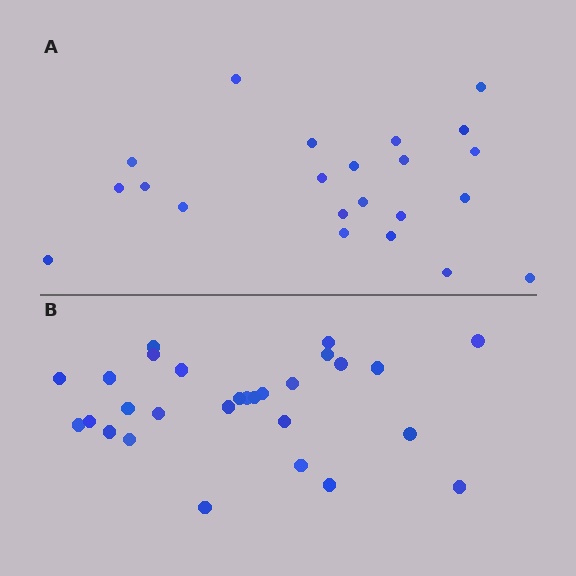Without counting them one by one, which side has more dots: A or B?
Region B (the bottom region) has more dots.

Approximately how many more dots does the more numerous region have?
Region B has about 6 more dots than region A.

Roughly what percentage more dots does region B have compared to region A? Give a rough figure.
About 25% more.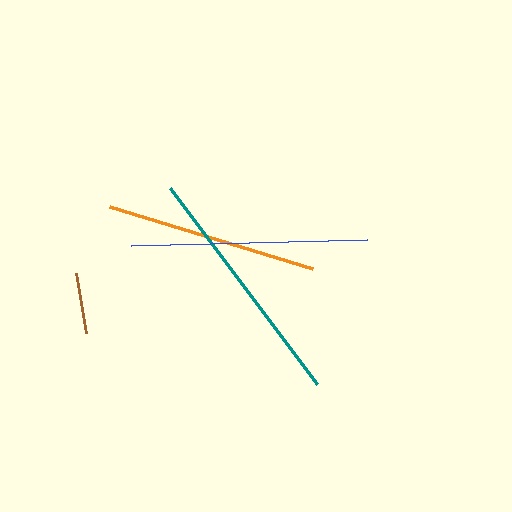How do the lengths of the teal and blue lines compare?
The teal and blue lines are approximately the same length.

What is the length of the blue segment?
The blue segment is approximately 236 pixels long.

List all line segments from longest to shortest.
From longest to shortest: teal, blue, orange, brown.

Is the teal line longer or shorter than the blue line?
The teal line is longer than the blue line.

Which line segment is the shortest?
The brown line is the shortest at approximately 61 pixels.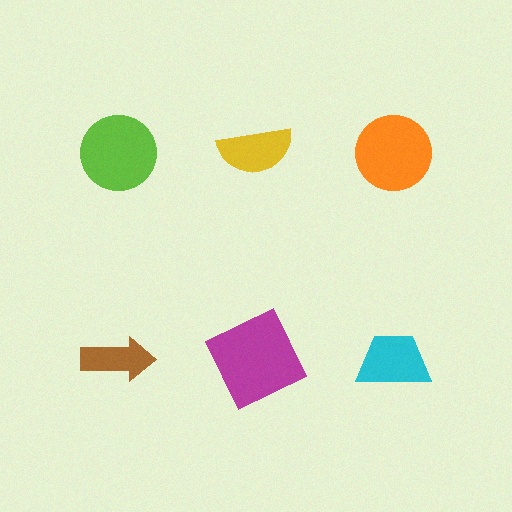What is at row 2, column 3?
A cyan trapezoid.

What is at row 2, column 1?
A brown arrow.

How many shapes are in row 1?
3 shapes.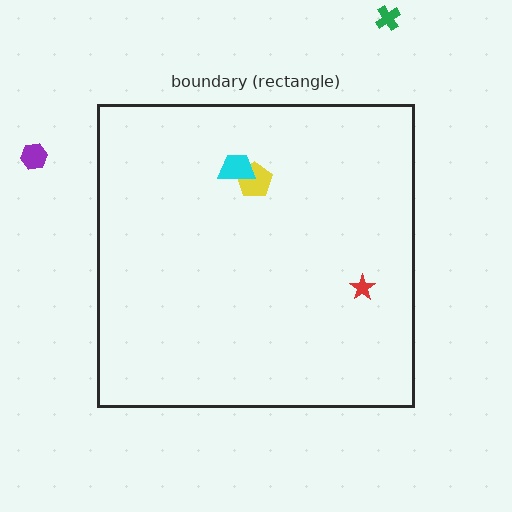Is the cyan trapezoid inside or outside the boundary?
Inside.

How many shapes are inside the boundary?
3 inside, 2 outside.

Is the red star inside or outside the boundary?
Inside.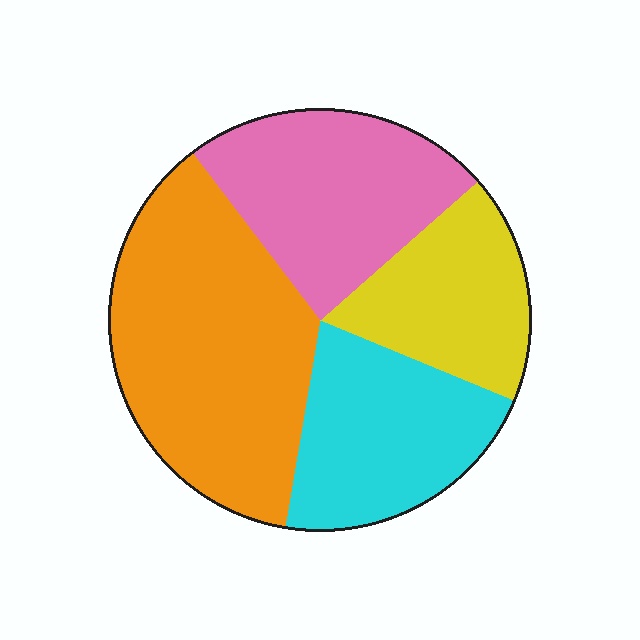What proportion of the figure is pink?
Pink covers roughly 25% of the figure.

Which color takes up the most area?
Orange, at roughly 35%.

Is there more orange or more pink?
Orange.